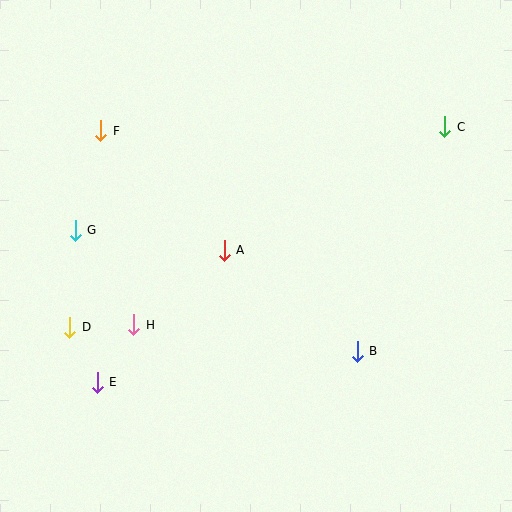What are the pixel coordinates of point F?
Point F is at (101, 131).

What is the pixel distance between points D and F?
The distance between D and F is 199 pixels.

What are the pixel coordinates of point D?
Point D is at (70, 327).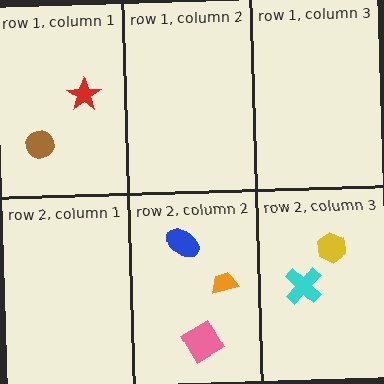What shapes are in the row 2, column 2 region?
The blue ellipse, the orange trapezoid, the pink diamond.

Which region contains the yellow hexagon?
The row 2, column 3 region.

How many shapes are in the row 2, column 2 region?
3.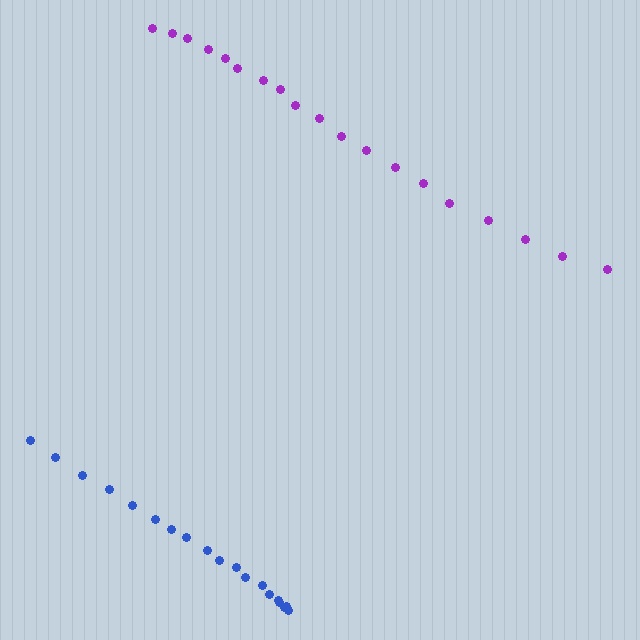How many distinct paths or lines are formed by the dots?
There are 2 distinct paths.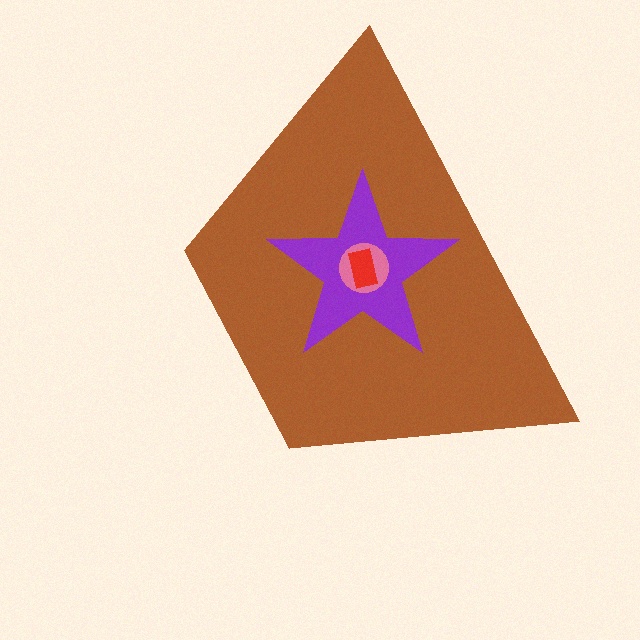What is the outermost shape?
The brown trapezoid.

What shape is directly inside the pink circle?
The red rectangle.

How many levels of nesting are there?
4.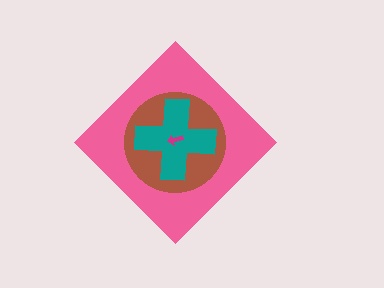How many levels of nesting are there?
4.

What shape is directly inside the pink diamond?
The brown circle.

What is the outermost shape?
The pink diamond.